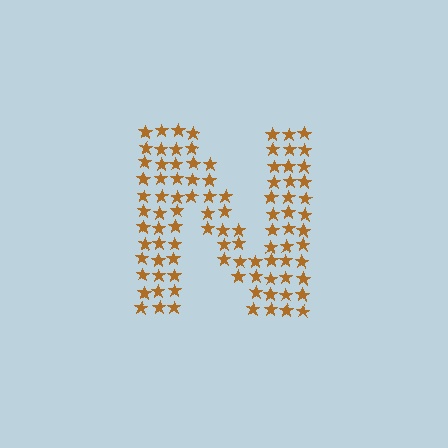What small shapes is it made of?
It is made of small stars.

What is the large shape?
The large shape is the letter N.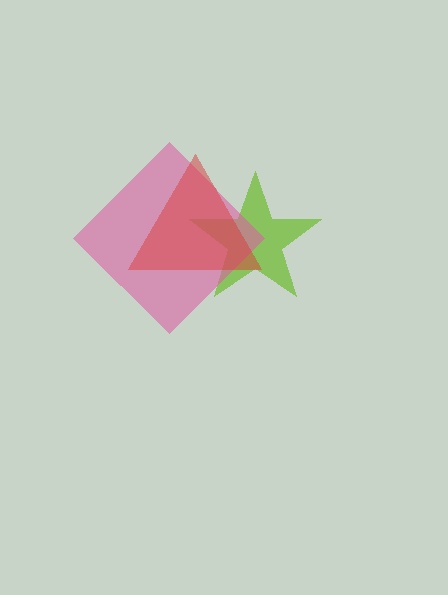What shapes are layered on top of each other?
The layered shapes are: a lime star, a pink diamond, a red triangle.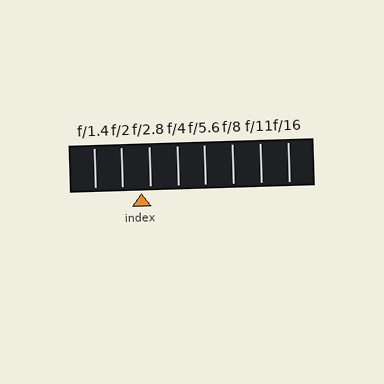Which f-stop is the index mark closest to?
The index mark is closest to f/2.8.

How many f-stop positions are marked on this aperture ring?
There are 8 f-stop positions marked.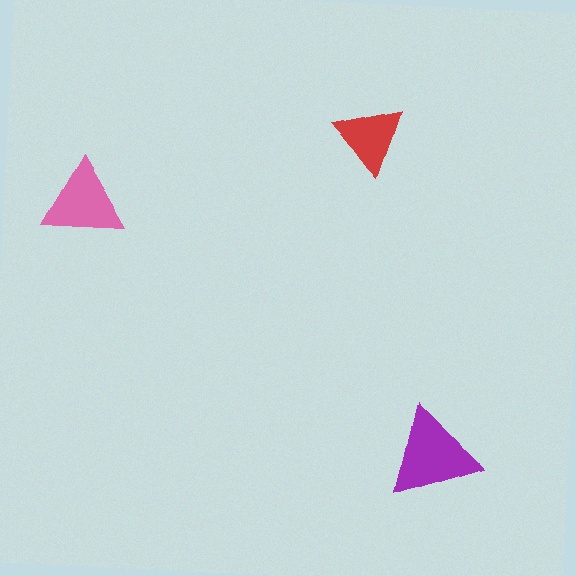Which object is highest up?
The red triangle is topmost.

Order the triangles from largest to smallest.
the purple one, the pink one, the red one.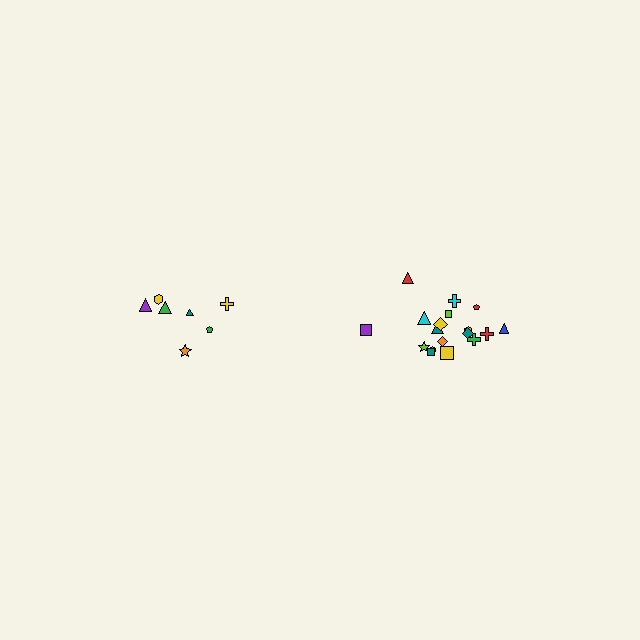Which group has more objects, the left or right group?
The right group.